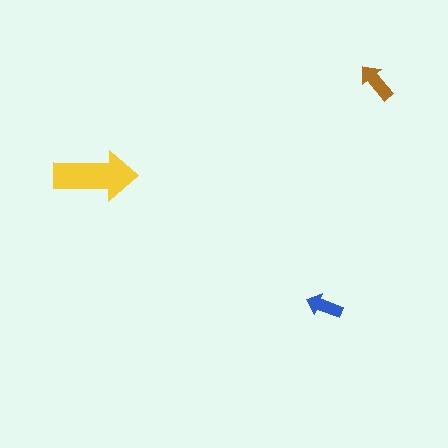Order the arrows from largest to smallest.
the yellow one, the brown one, the blue one.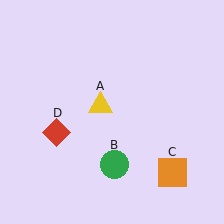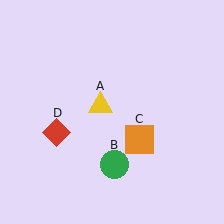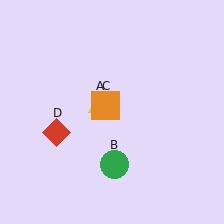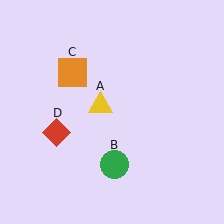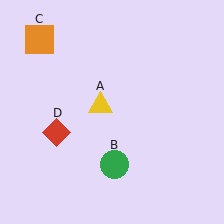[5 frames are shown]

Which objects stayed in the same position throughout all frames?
Yellow triangle (object A) and green circle (object B) and red diamond (object D) remained stationary.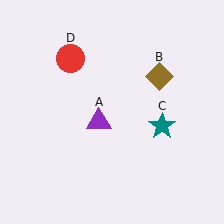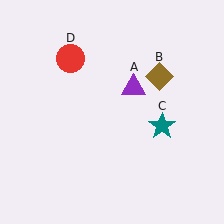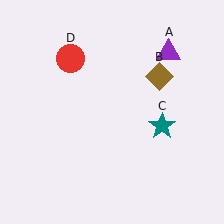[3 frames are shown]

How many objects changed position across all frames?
1 object changed position: purple triangle (object A).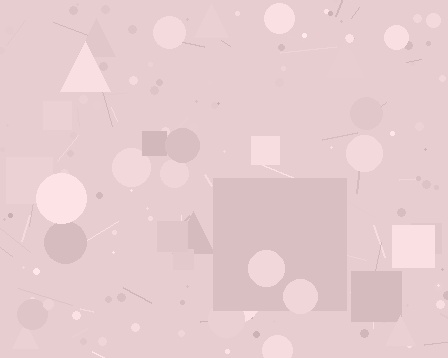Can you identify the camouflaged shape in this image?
The camouflaged shape is a square.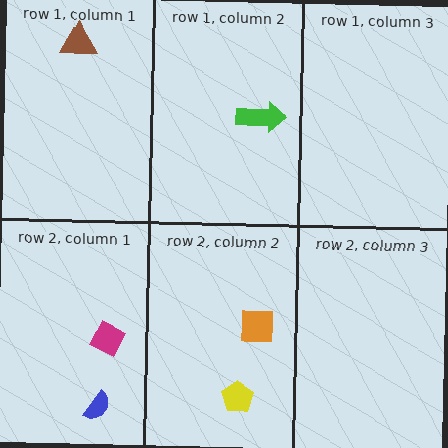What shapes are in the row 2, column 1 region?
The blue semicircle, the magenta diamond.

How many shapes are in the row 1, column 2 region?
1.